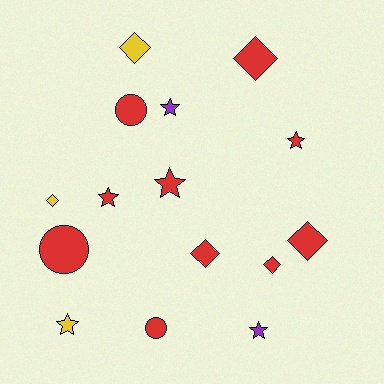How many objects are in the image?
There are 15 objects.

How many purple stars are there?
There are 2 purple stars.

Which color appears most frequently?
Red, with 10 objects.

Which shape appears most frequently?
Star, with 6 objects.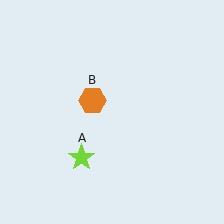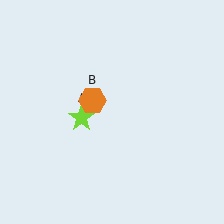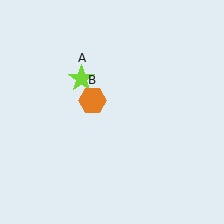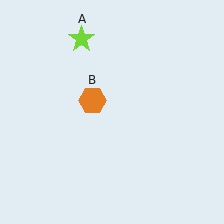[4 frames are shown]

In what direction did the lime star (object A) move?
The lime star (object A) moved up.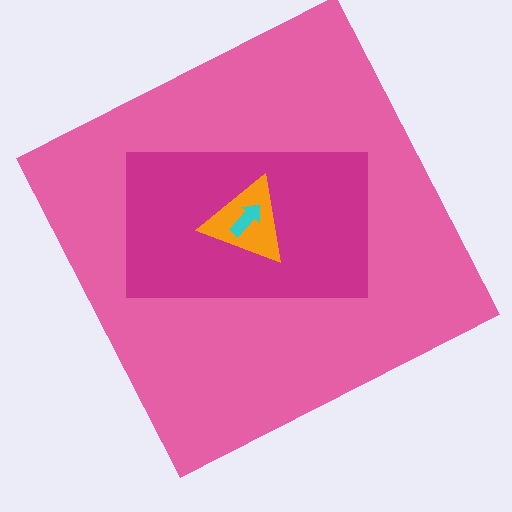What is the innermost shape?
The cyan arrow.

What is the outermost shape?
The pink square.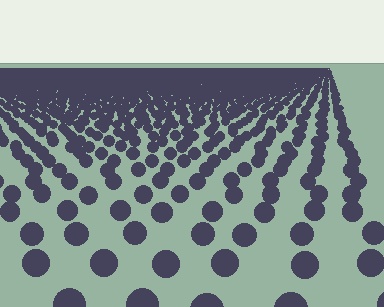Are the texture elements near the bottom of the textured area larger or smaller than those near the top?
Larger. Near the bottom, elements are closer to the viewer and appear at a bigger on-screen size.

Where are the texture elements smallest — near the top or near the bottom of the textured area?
Near the top.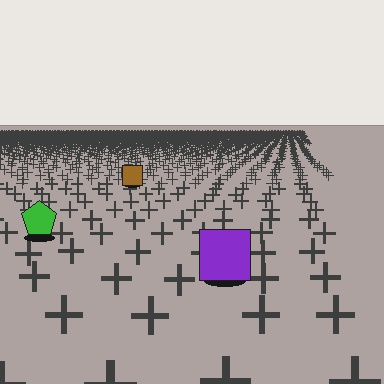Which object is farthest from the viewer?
The brown square is farthest from the viewer. It appears smaller and the ground texture around it is denser.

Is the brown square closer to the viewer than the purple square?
No. The purple square is closer — you can tell from the texture gradient: the ground texture is coarser near it.